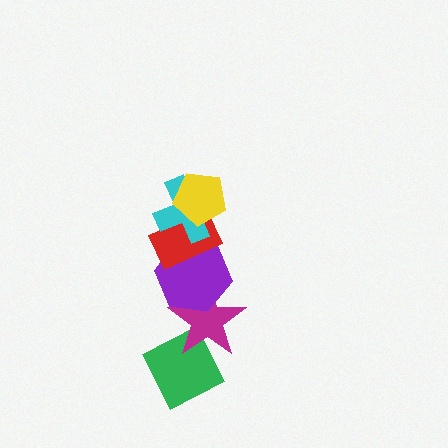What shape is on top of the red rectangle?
The cyan cross is on top of the red rectangle.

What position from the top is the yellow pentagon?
The yellow pentagon is 1st from the top.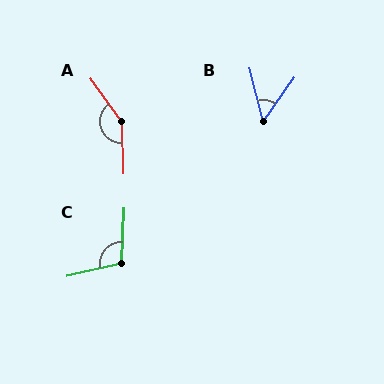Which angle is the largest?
A, at approximately 146 degrees.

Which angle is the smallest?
B, at approximately 49 degrees.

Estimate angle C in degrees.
Approximately 105 degrees.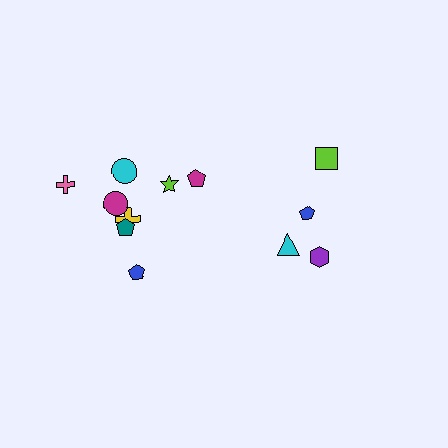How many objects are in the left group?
There are 8 objects.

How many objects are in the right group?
There are 4 objects.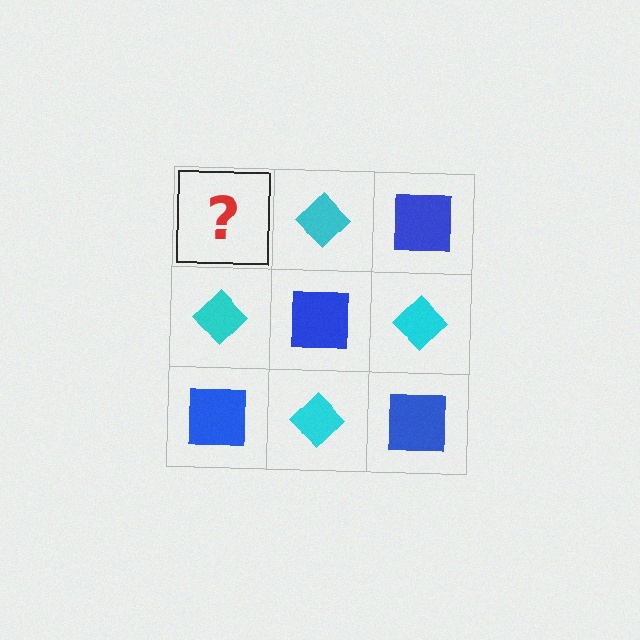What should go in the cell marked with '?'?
The missing cell should contain a blue square.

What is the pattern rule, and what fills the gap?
The rule is that it alternates blue square and cyan diamond in a checkerboard pattern. The gap should be filled with a blue square.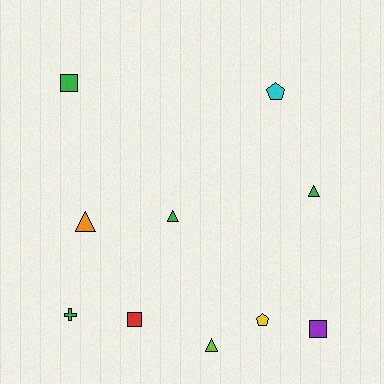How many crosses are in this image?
There is 1 cross.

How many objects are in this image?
There are 10 objects.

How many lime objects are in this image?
There is 1 lime object.